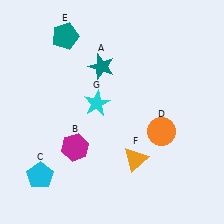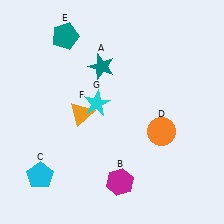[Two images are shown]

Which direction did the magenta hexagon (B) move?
The magenta hexagon (B) moved right.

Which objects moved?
The objects that moved are: the magenta hexagon (B), the orange triangle (F).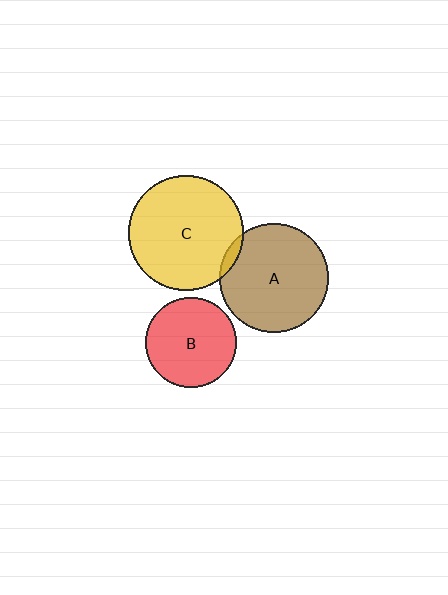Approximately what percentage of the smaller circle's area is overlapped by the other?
Approximately 5%.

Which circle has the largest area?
Circle C (yellow).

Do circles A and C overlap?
Yes.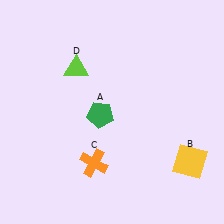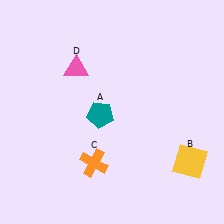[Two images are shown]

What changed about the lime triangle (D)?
In Image 1, D is lime. In Image 2, it changed to pink.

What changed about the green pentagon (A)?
In Image 1, A is green. In Image 2, it changed to teal.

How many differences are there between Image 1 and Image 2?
There are 2 differences between the two images.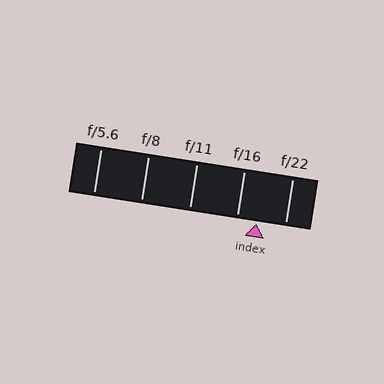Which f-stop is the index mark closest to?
The index mark is closest to f/16.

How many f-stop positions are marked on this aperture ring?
There are 5 f-stop positions marked.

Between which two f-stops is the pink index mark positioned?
The index mark is between f/16 and f/22.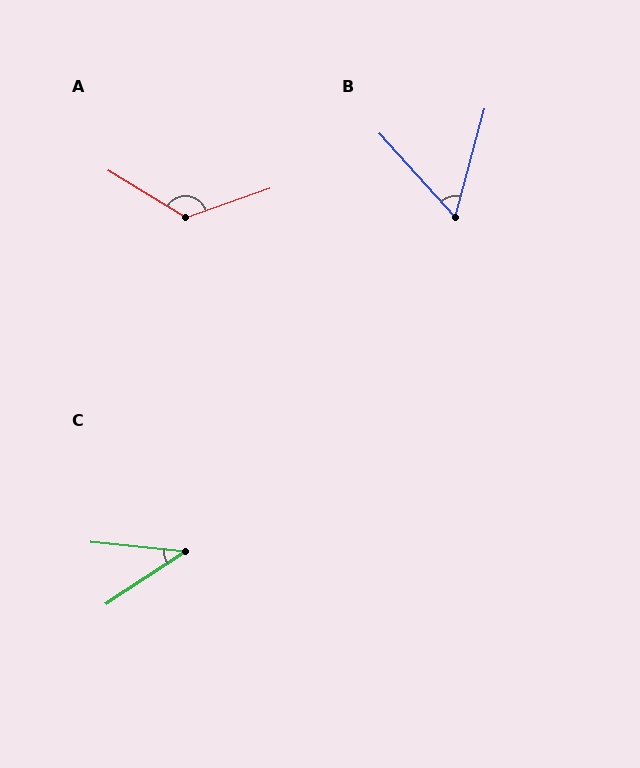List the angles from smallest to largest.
C (39°), B (58°), A (130°).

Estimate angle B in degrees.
Approximately 58 degrees.